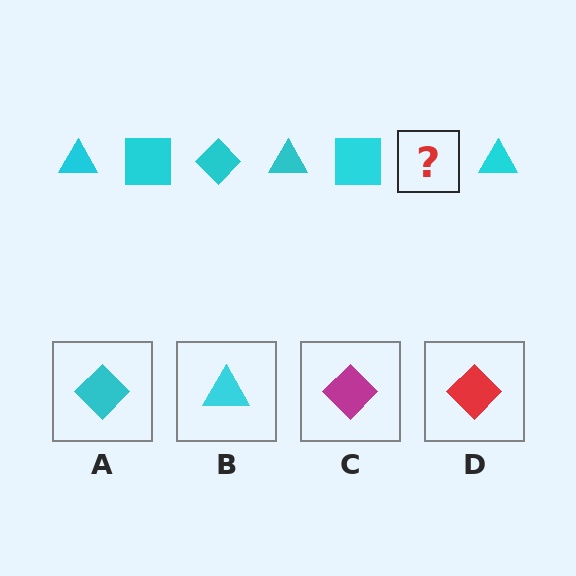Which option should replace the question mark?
Option A.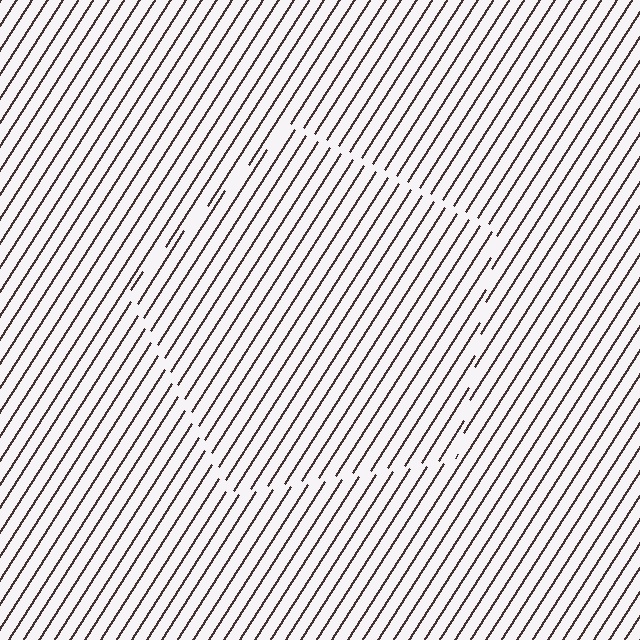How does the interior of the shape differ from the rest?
The interior of the shape contains the same grating, shifted by half a period — the contour is defined by the phase discontinuity where line-ends from the inner and outer gratings abut.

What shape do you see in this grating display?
An illusory pentagon. The interior of the shape contains the same grating, shifted by half a period — the contour is defined by the phase discontinuity where line-ends from the inner and outer gratings abut.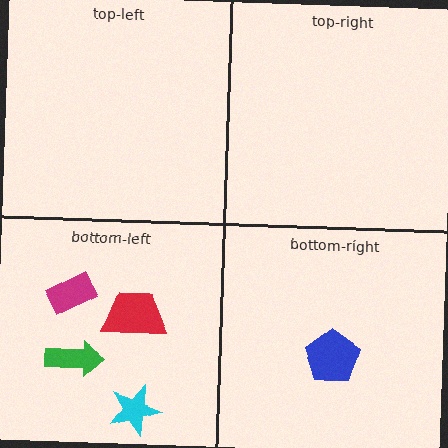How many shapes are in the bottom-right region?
1.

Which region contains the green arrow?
The bottom-left region.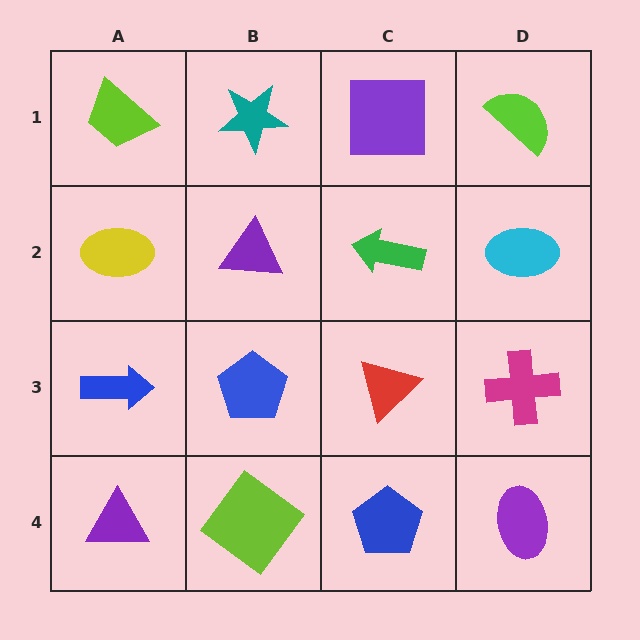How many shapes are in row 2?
4 shapes.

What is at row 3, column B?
A blue pentagon.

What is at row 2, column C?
A green arrow.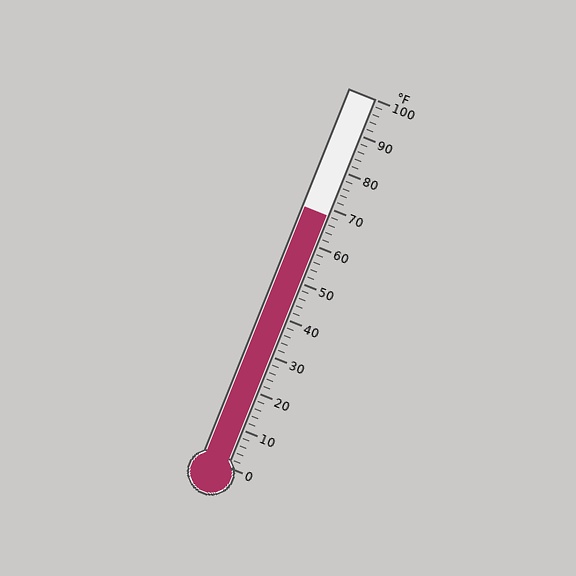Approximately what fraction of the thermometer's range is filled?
The thermometer is filled to approximately 70% of its range.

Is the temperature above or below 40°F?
The temperature is above 40°F.